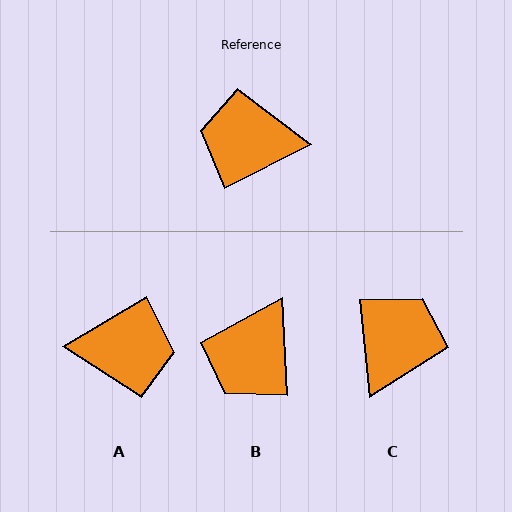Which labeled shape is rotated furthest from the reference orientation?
A, about 176 degrees away.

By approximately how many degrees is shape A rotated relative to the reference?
Approximately 176 degrees clockwise.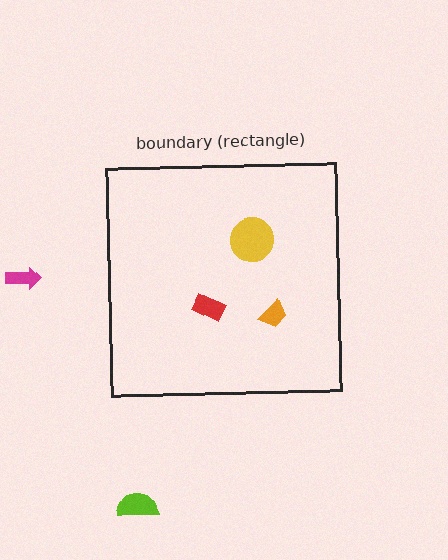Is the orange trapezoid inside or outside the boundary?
Inside.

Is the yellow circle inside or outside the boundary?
Inside.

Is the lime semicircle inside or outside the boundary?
Outside.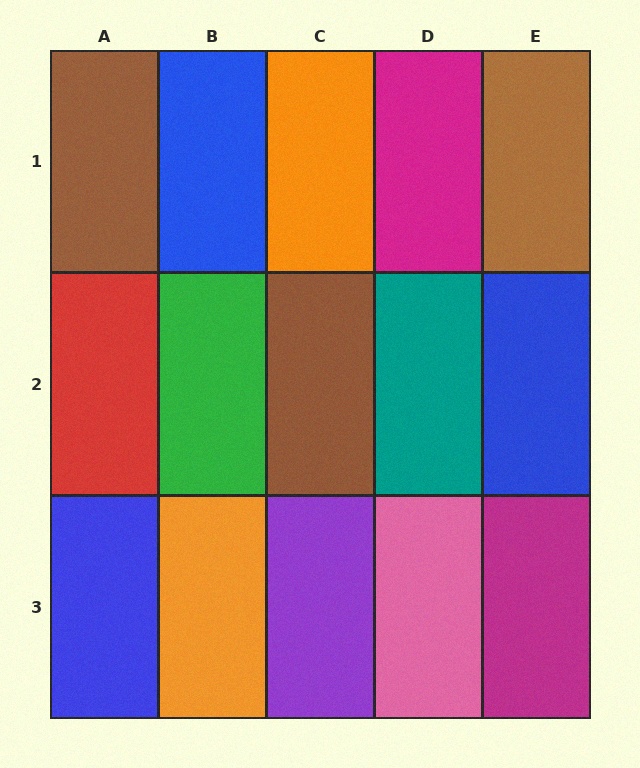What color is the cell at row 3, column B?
Orange.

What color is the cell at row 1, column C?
Orange.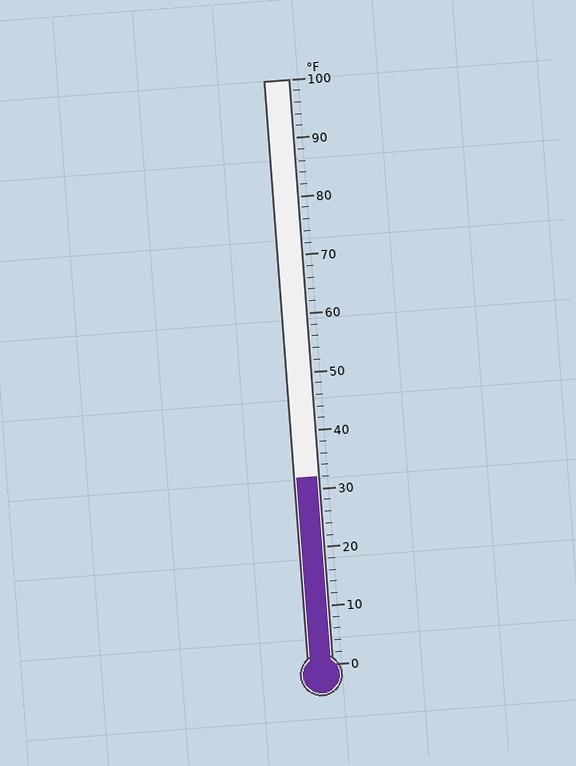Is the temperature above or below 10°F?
The temperature is above 10°F.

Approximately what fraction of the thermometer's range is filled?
The thermometer is filled to approximately 30% of its range.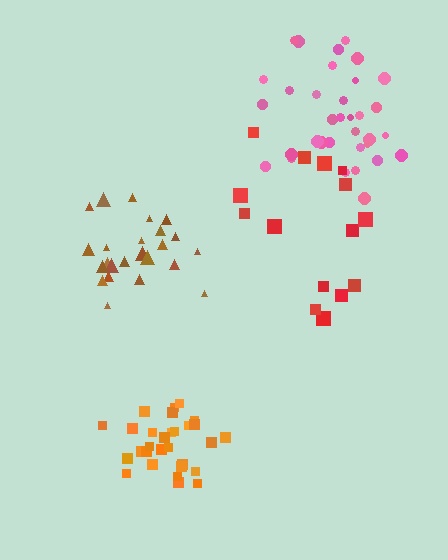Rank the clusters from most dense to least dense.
orange, brown, pink, red.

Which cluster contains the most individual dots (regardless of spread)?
Pink (34).